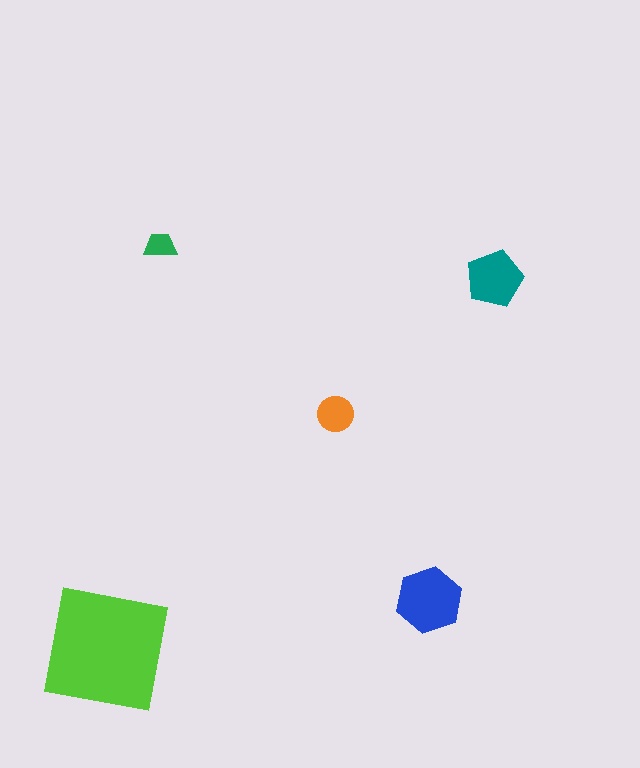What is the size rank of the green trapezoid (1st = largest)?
5th.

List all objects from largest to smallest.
The lime square, the blue hexagon, the teal pentagon, the orange circle, the green trapezoid.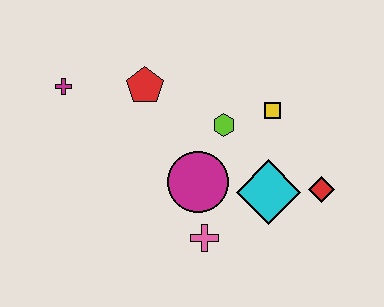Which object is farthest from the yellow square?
The magenta cross is farthest from the yellow square.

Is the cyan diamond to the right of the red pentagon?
Yes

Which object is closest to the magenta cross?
The red pentagon is closest to the magenta cross.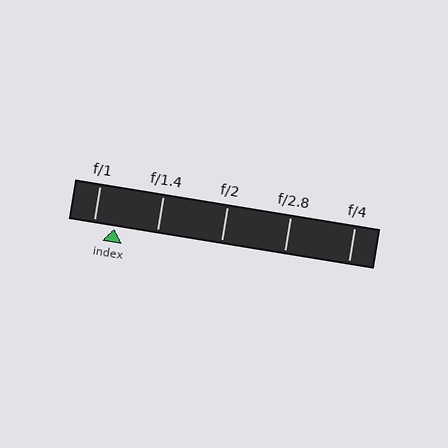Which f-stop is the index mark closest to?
The index mark is closest to f/1.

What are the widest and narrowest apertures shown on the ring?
The widest aperture shown is f/1 and the narrowest is f/4.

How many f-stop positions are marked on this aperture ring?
There are 5 f-stop positions marked.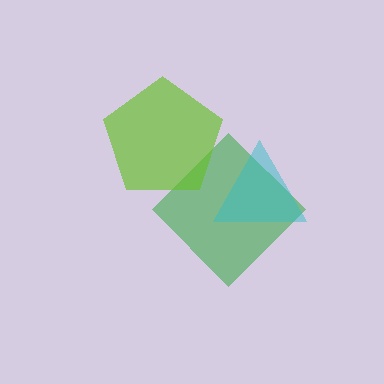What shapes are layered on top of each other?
The layered shapes are: a green diamond, a cyan triangle, a lime pentagon.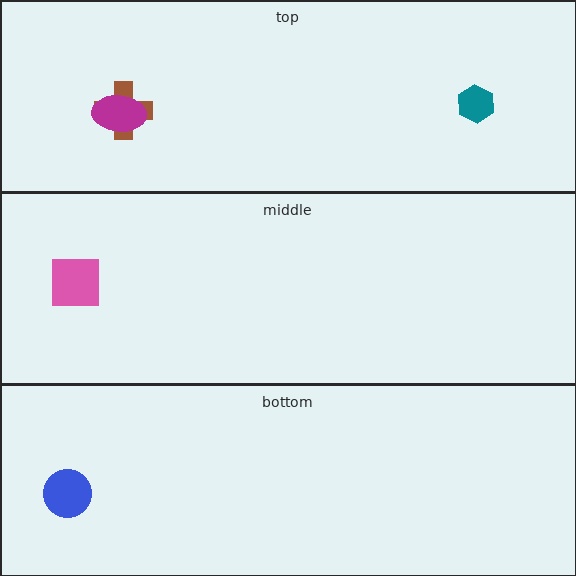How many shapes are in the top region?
3.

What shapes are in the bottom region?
The blue circle.